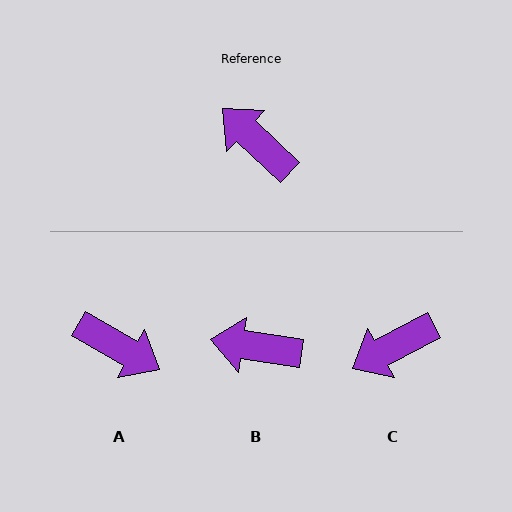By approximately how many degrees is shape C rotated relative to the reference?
Approximately 71 degrees counter-clockwise.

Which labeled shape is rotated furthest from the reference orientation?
A, about 166 degrees away.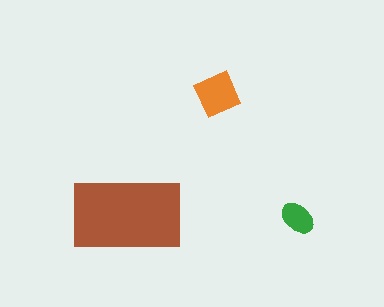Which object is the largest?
The brown rectangle.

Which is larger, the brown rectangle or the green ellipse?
The brown rectangle.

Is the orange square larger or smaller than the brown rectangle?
Smaller.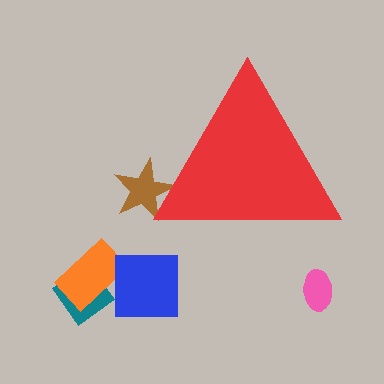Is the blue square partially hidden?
No, the blue square is fully visible.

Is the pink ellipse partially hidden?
No, the pink ellipse is fully visible.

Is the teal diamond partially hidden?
No, the teal diamond is fully visible.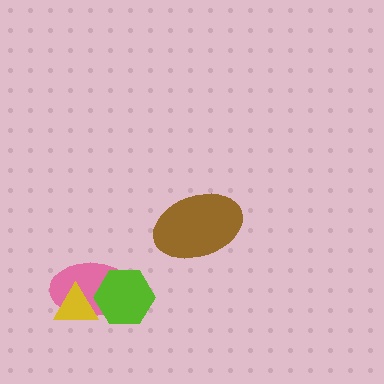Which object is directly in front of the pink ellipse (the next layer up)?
The lime hexagon is directly in front of the pink ellipse.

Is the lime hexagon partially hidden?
Yes, it is partially covered by another shape.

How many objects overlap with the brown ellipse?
0 objects overlap with the brown ellipse.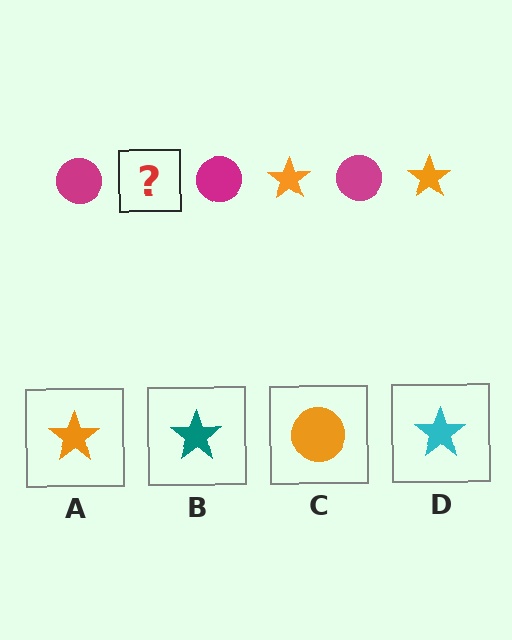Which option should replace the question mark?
Option A.